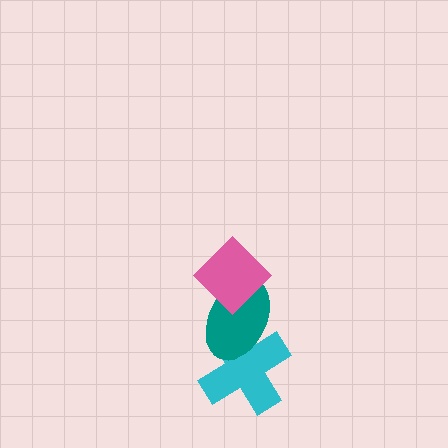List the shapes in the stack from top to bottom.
From top to bottom: the pink diamond, the teal ellipse, the cyan cross.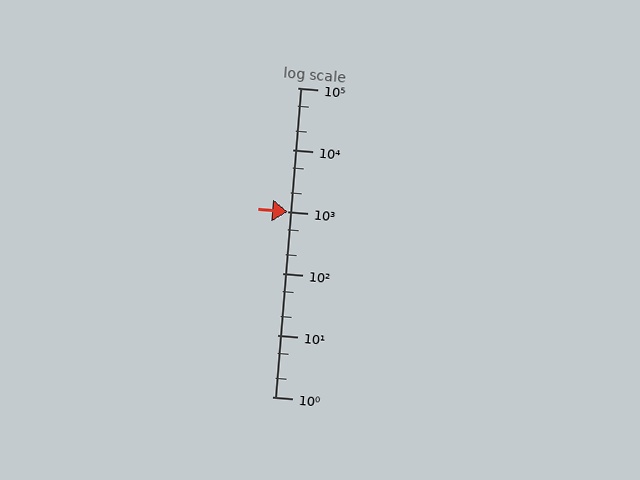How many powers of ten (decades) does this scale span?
The scale spans 5 decades, from 1 to 100000.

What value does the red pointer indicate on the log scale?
The pointer indicates approximately 990.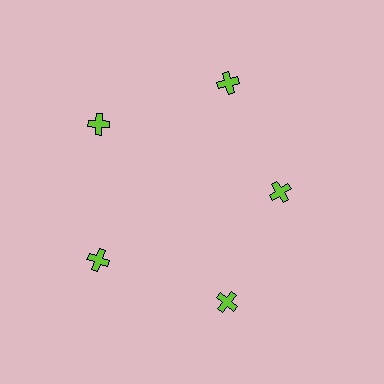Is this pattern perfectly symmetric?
No. The 5 lime crosses are arranged in a ring, but one element near the 3 o'clock position is pulled inward toward the center, breaking the 5-fold rotational symmetry.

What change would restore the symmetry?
The symmetry would be restored by moving it outward, back onto the ring so that all 5 crosses sit at equal angles and equal distance from the center.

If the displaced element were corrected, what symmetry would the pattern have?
It would have 5-fold rotational symmetry — the pattern would map onto itself every 72 degrees.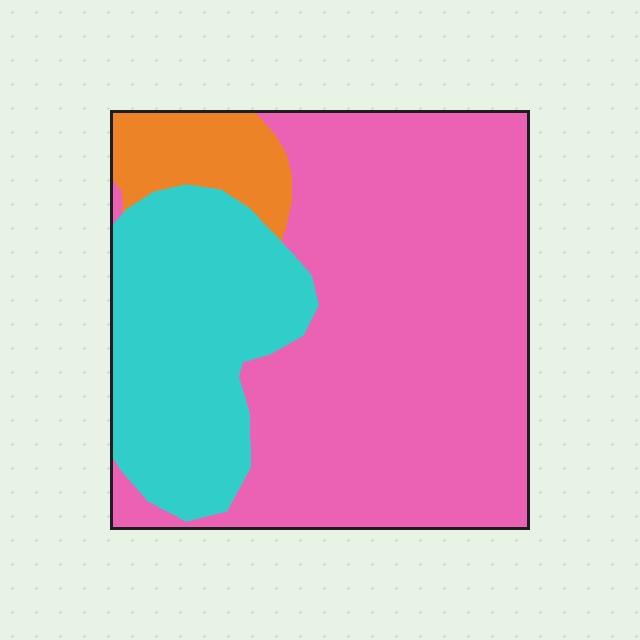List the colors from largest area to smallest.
From largest to smallest: pink, cyan, orange.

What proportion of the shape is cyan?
Cyan covers 28% of the shape.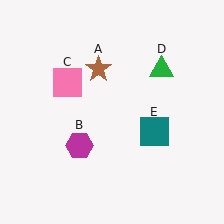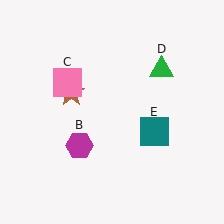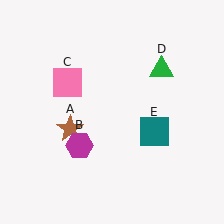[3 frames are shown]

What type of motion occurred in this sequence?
The brown star (object A) rotated counterclockwise around the center of the scene.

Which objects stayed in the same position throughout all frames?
Magenta hexagon (object B) and pink square (object C) and green triangle (object D) and teal square (object E) remained stationary.